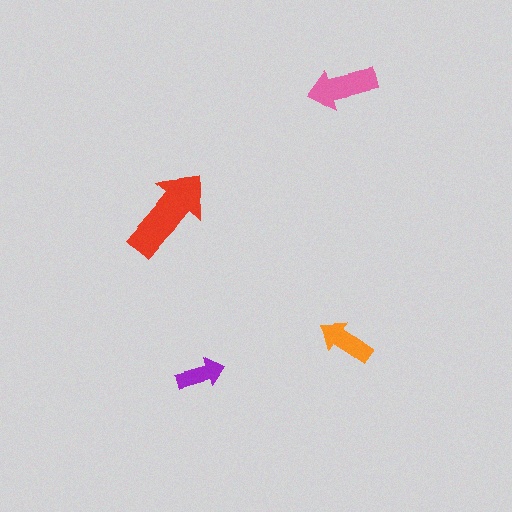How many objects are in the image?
There are 4 objects in the image.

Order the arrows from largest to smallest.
the red one, the pink one, the orange one, the purple one.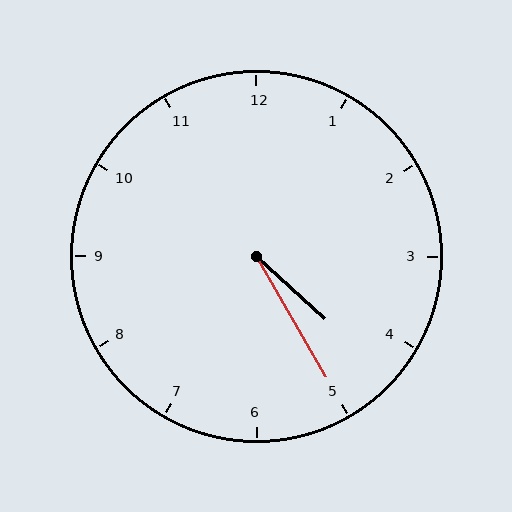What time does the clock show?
4:25.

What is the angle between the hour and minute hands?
Approximately 18 degrees.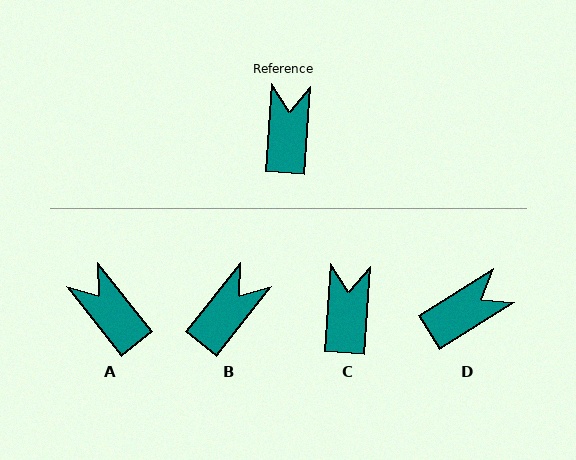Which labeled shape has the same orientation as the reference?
C.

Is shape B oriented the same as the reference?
No, it is off by about 34 degrees.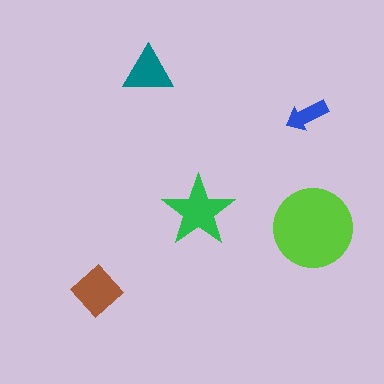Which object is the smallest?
The blue arrow.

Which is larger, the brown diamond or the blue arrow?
The brown diamond.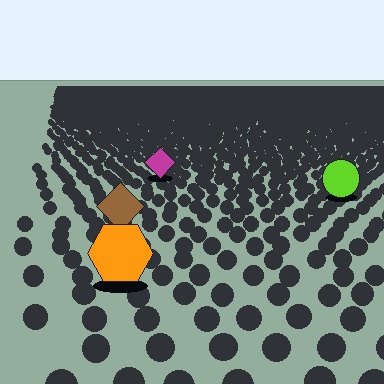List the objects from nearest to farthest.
From nearest to farthest: the orange hexagon, the brown diamond, the lime circle, the magenta diamond.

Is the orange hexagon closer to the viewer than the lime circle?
Yes. The orange hexagon is closer — you can tell from the texture gradient: the ground texture is coarser near it.